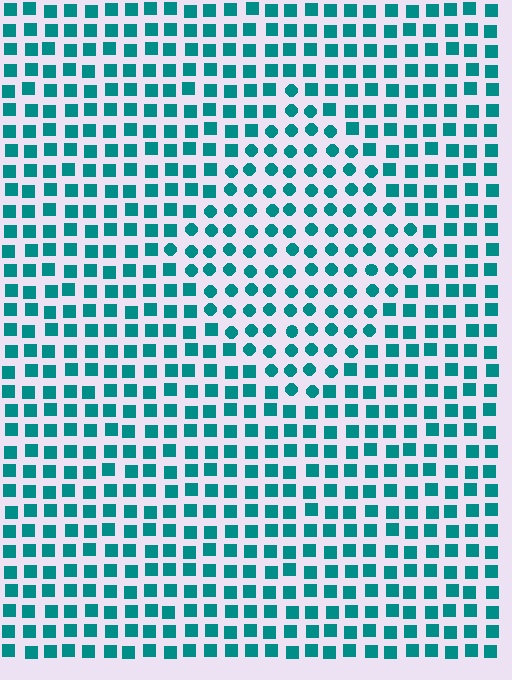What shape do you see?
I see a diamond.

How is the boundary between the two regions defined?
The boundary is defined by a change in element shape: circles inside vs. squares outside. All elements share the same color and spacing.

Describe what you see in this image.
The image is filled with small teal elements arranged in a uniform grid. A diamond-shaped region contains circles, while the surrounding area contains squares. The boundary is defined purely by the change in element shape.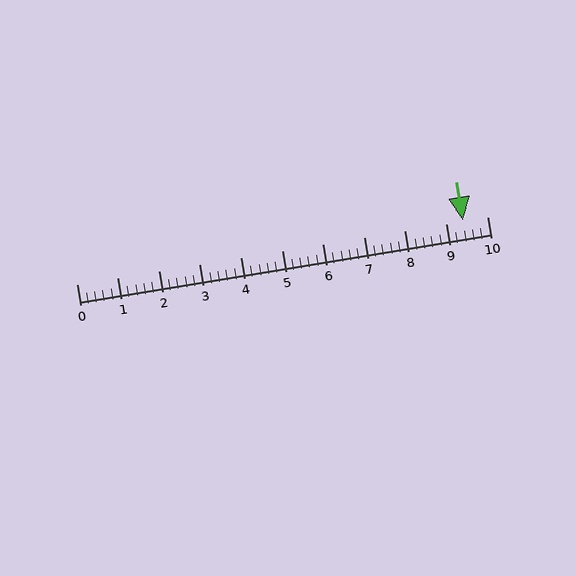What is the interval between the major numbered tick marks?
The major tick marks are spaced 1 units apart.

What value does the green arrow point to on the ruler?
The green arrow points to approximately 9.4.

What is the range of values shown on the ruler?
The ruler shows values from 0 to 10.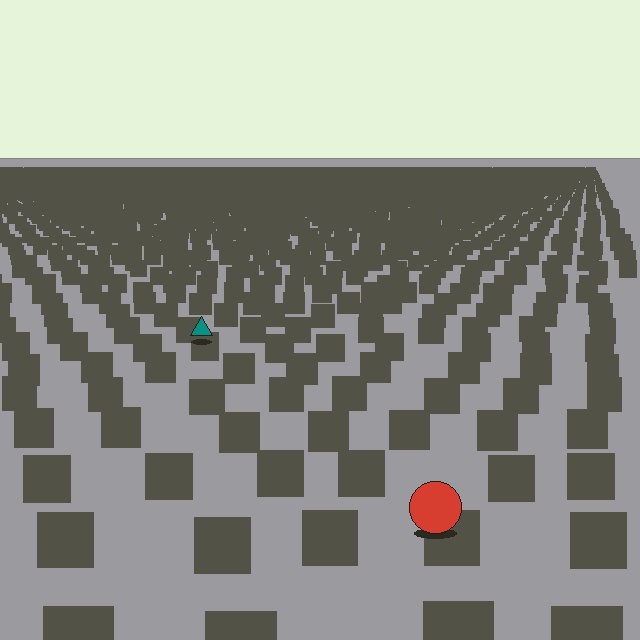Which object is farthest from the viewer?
The teal triangle is farthest from the viewer. It appears smaller and the ground texture around it is denser.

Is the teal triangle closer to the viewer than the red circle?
No. The red circle is closer — you can tell from the texture gradient: the ground texture is coarser near it.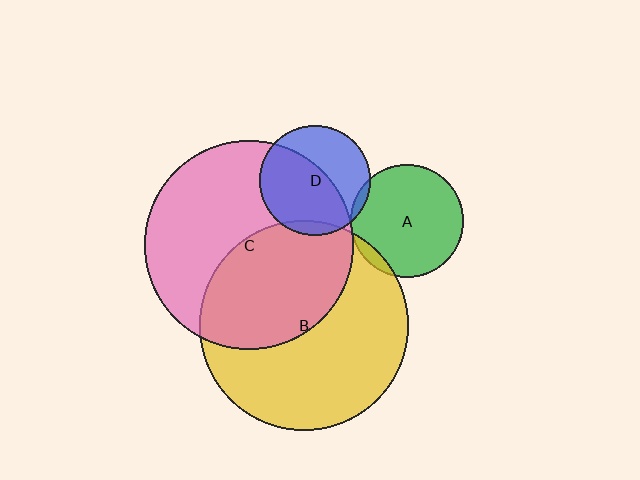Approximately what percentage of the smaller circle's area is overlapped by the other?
Approximately 5%.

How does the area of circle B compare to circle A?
Approximately 3.4 times.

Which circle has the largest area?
Circle C (pink).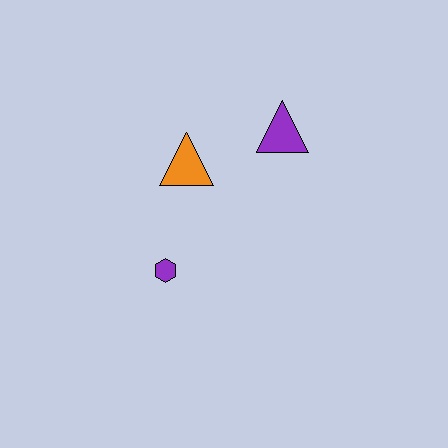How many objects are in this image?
There are 3 objects.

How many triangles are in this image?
There are 2 triangles.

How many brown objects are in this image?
There are no brown objects.